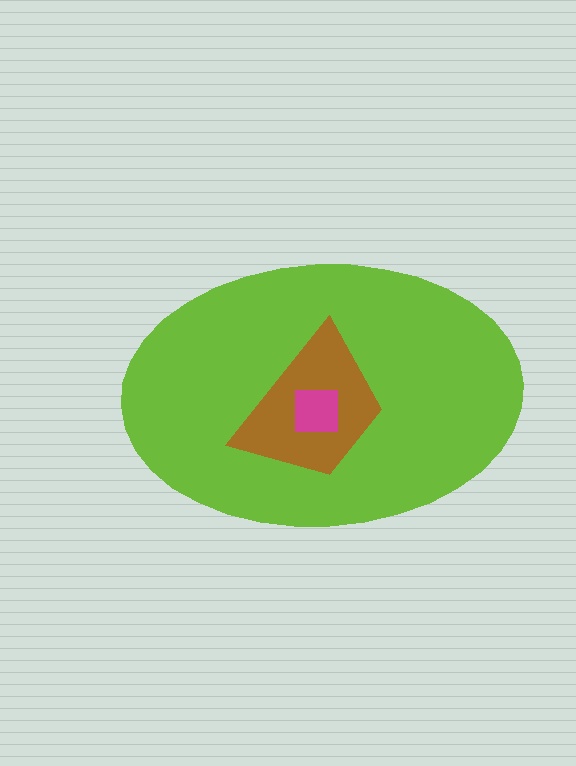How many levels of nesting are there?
3.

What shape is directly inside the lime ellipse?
The brown trapezoid.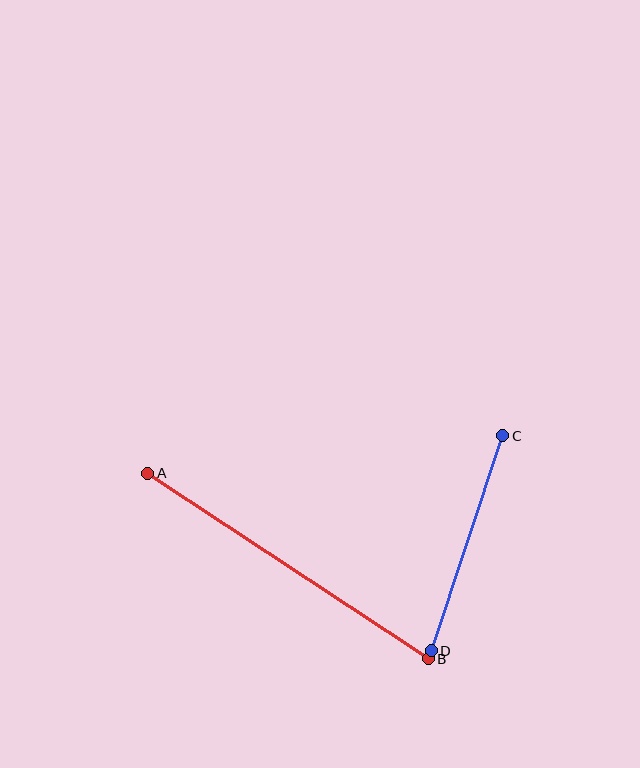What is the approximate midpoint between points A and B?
The midpoint is at approximately (288, 566) pixels.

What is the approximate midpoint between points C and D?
The midpoint is at approximately (467, 543) pixels.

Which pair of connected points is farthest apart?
Points A and B are farthest apart.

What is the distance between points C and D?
The distance is approximately 226 pixels.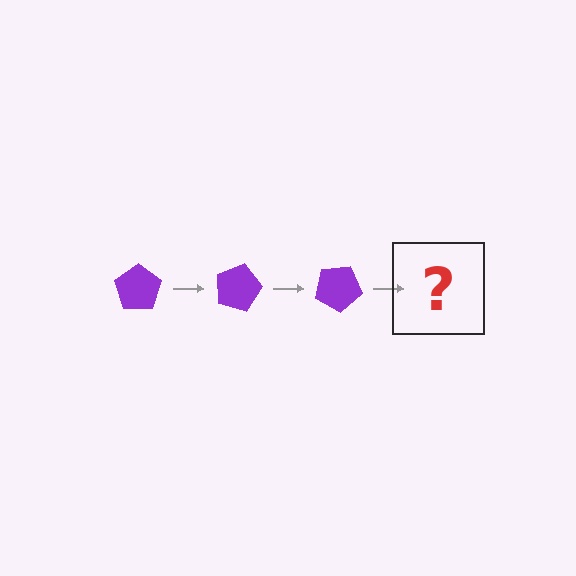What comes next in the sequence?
The next element should be a purple pentagon rotated 45 degrees.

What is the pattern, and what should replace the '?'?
The pattern is that the pentagon rotates 15 degrees each step. The '?' should be a purple pentagon rotated 45 degrees.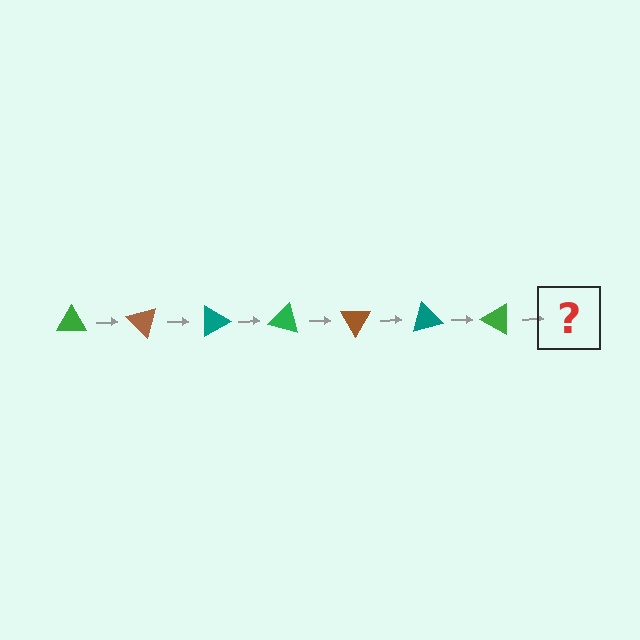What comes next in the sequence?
The next element should be a brown triangle, rotated 315 degrees from the start.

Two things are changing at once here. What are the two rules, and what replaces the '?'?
The two rules are that it rotates 45 degrees each step and the color cycles through green, brown, and teal. The '?' should be a brown triangle, rotated 315 degrees from the start.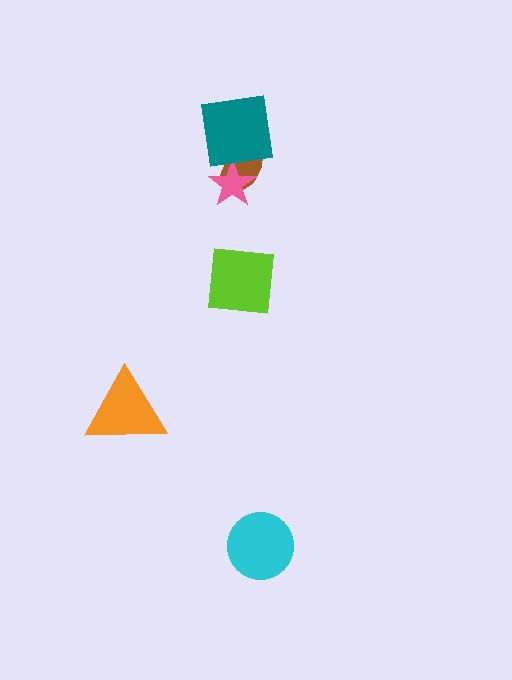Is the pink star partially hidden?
Yes, it is partially covered by another shape.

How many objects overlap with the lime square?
0 objects overlap with the lime square.